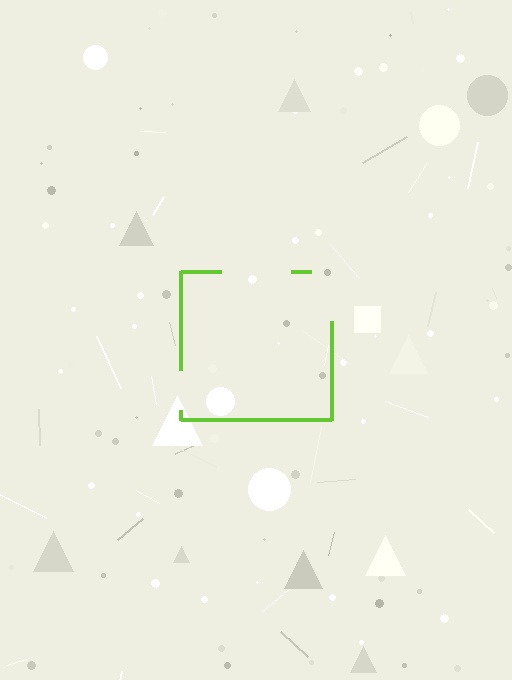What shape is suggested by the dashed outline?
The dashed outline suggests a square.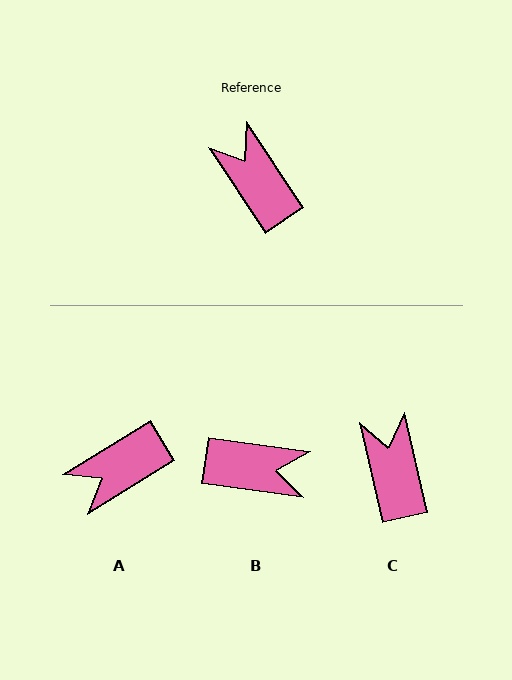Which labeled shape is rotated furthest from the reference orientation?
B, about 132 degrees away.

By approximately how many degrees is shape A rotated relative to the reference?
Approximately 88 degrees counter-clockwise.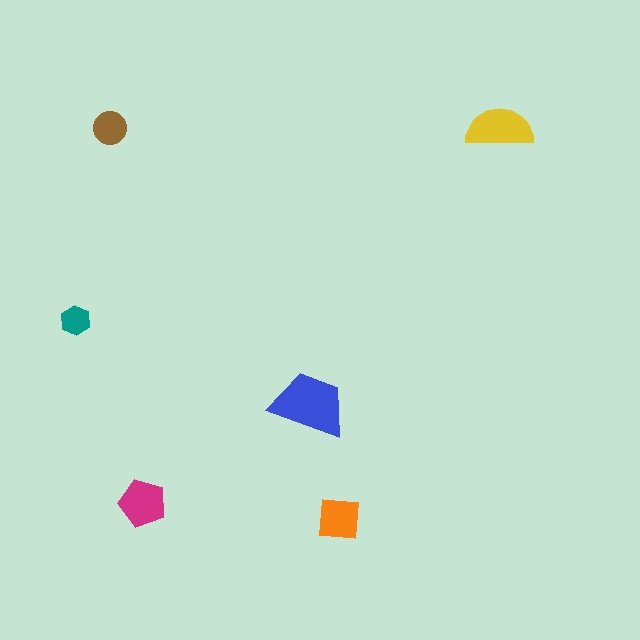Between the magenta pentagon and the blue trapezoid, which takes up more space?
The blue trapezoid.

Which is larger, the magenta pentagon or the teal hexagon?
The magenta pentagon.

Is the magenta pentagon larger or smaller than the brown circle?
Larger.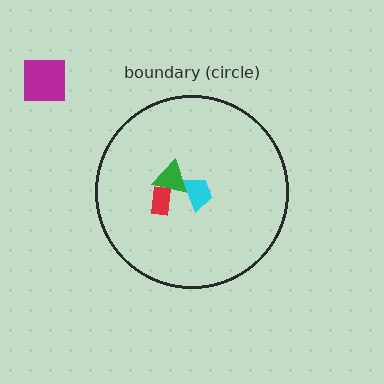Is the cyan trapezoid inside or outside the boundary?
Inside.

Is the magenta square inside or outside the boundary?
Outside.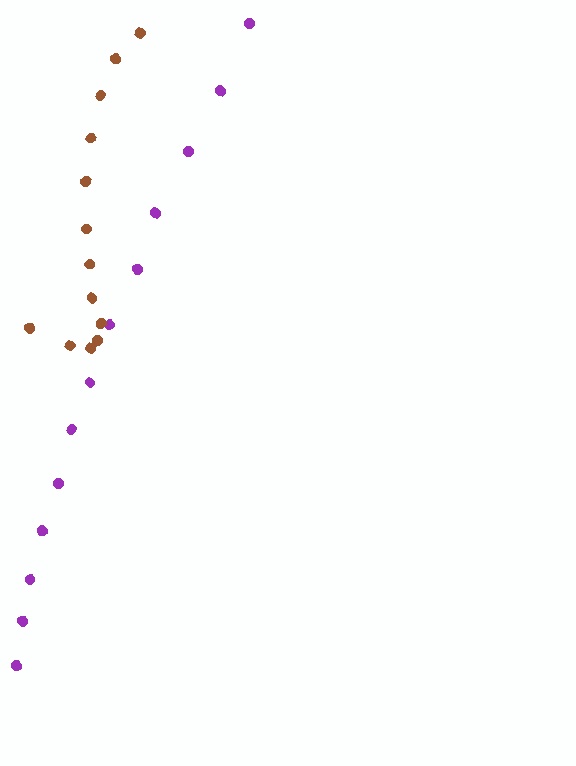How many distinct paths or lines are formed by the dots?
There are 2 distinct paths.